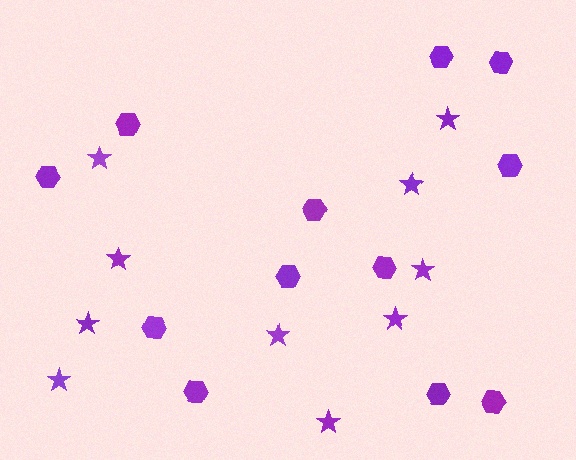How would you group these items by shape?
There are 2 groups: one group of stars (10) and one group of hexagons (12).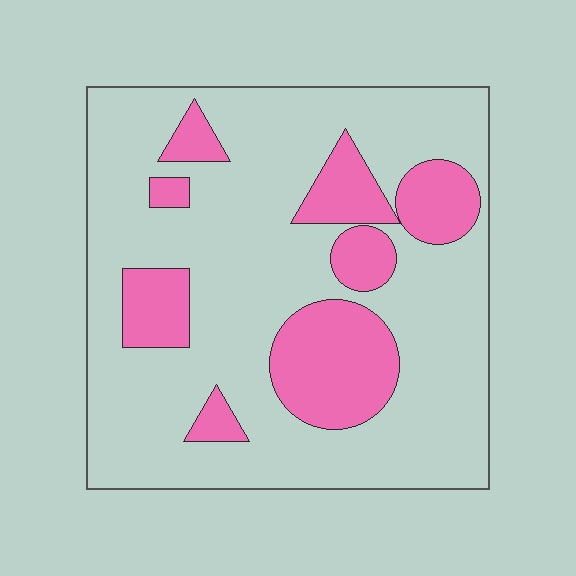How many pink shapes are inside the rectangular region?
8.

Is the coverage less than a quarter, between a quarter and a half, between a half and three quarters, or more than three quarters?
Less than a quarter.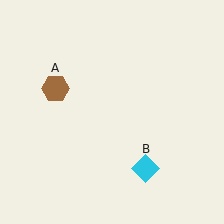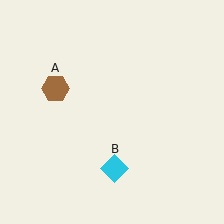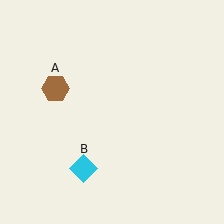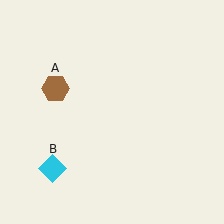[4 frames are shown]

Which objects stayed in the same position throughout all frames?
Brown hexagon (object A) remained stationary.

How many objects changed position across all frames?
1 object changed position: cyan diamond (object B).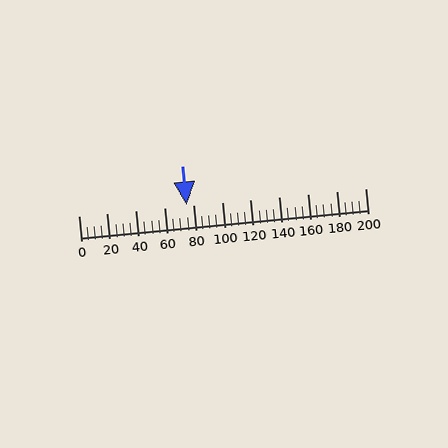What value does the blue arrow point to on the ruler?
The blue arrow points to approximately 75.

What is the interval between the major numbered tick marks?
The major tick marks are spaced 20 units apart.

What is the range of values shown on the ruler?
The ruler shows values from 0 to 200.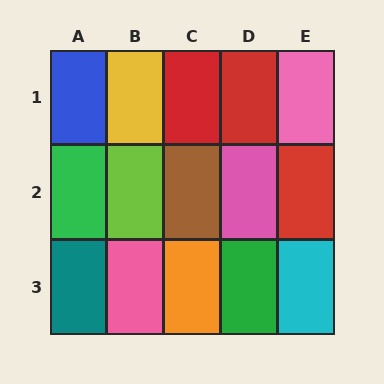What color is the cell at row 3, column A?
Teal.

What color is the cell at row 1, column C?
Red.